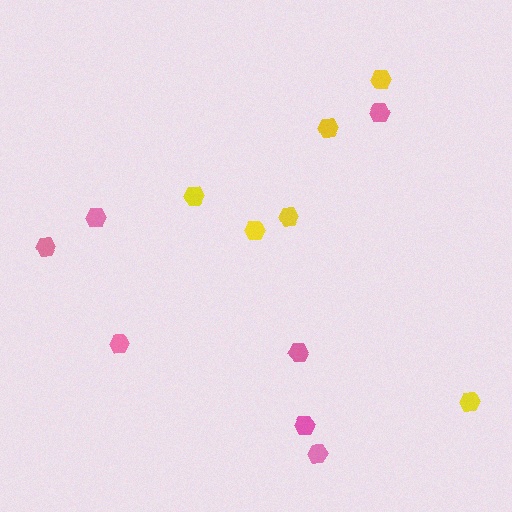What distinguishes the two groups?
There are 2 groups: one group of yellow hexagons (6) and one group of pink hexagons (7).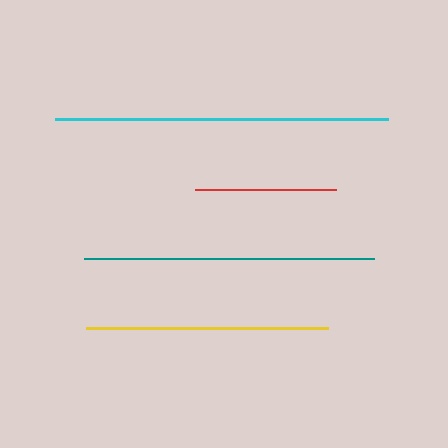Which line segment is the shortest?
The red line is the shortest at approximately 141 pixels.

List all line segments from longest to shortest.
From longest to shortest: cyan, teal, yellow, red.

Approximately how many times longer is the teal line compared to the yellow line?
The teal line is approximately 1.2 times the length of the yellow line.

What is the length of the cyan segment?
The cyan segment is approximately 334 pixels long.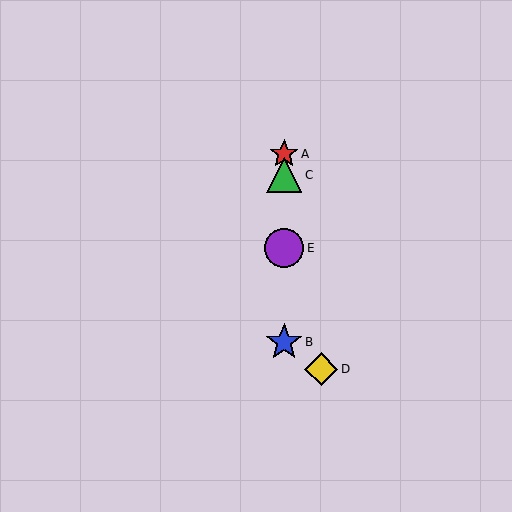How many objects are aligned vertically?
4 objects (A, B, C, E) are aligned vertically.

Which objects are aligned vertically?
Objects A, B, C, E are aligned vertically.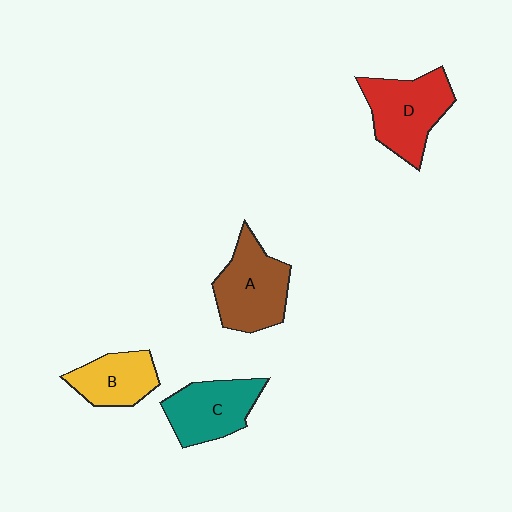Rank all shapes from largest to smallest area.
From largest to smallest: D (red), A (brown), C (teal), B (yellow).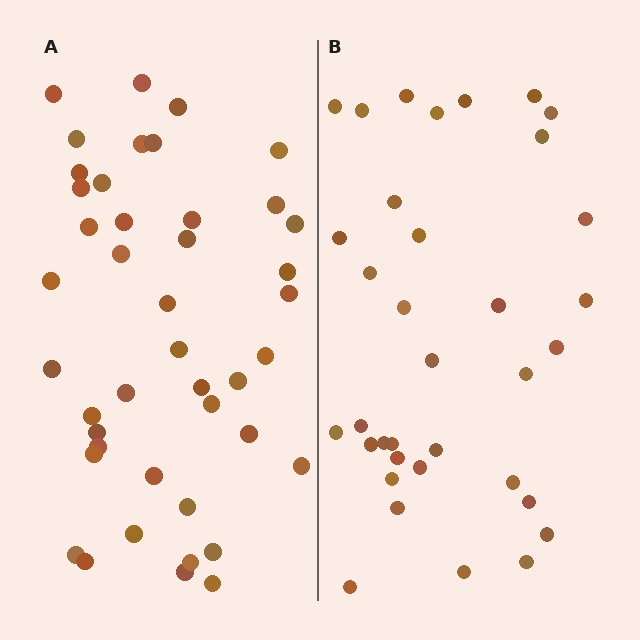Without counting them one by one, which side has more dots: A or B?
Region A (the left region) has more dots.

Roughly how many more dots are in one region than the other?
Region A has roughly 8 or so more dots than region B.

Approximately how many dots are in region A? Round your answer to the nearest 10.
About 40 dots. (The exact count is 43, which rounds to 40.)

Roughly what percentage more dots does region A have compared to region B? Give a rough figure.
About 25% more.